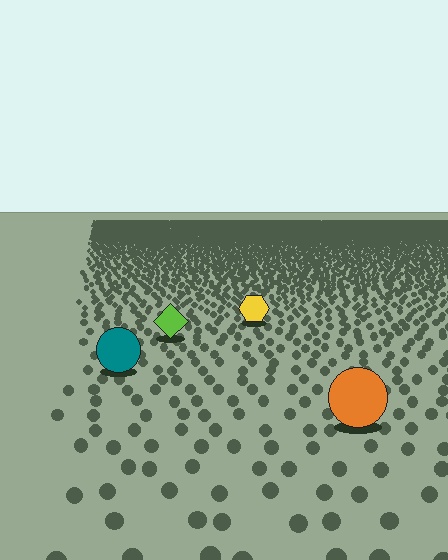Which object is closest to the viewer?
The orange circle is closest. The texture marks near it are larger and more spread out.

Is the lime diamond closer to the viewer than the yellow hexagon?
Yes. The lime diamond is closer — you can tell from the texture gradient: the ground texture is coarser near it.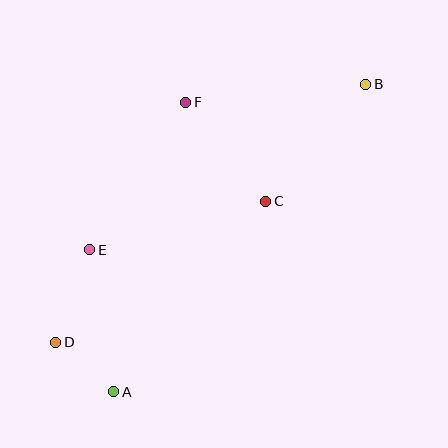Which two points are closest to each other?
Points A and D are closest to each other.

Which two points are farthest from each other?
Points B and D are farthest from each other.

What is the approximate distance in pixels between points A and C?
The distance between A and C is approximately 243 pixels.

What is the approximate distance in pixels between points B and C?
The distance between B and C is approximately 154 pixels.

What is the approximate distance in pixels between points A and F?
The distance between A and F is approximately 298 pixels.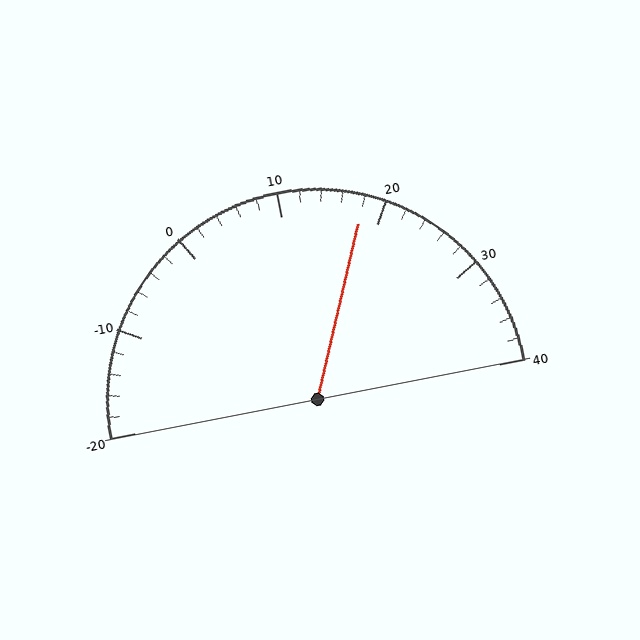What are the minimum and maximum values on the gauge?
The gauge ranges from -20 to 40.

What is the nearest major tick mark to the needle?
The nearest major tick mark is 20.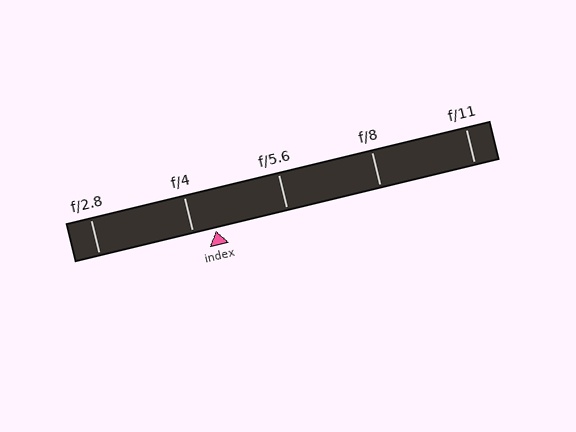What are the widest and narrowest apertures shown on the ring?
The widest aperture shown is f/2.8 and the narrowest is f/11.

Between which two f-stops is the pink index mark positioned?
The index mark is between f/4 and f/5.6.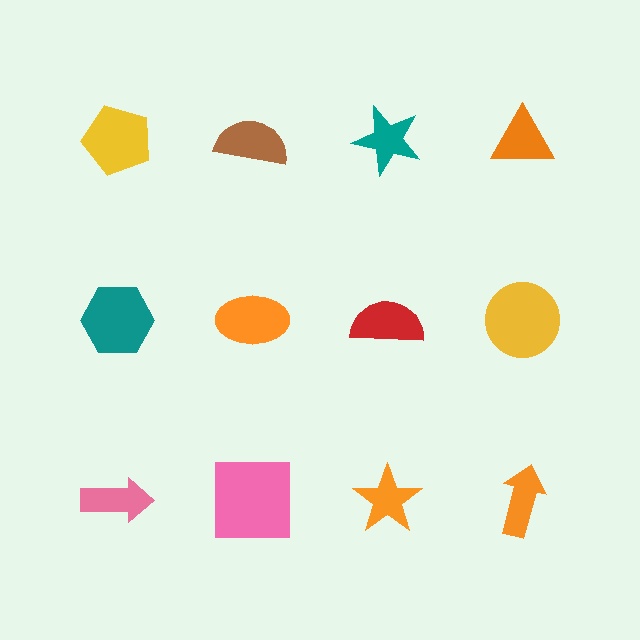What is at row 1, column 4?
An orange triangle.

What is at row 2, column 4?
A yellow circle.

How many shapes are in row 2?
4 shapes.